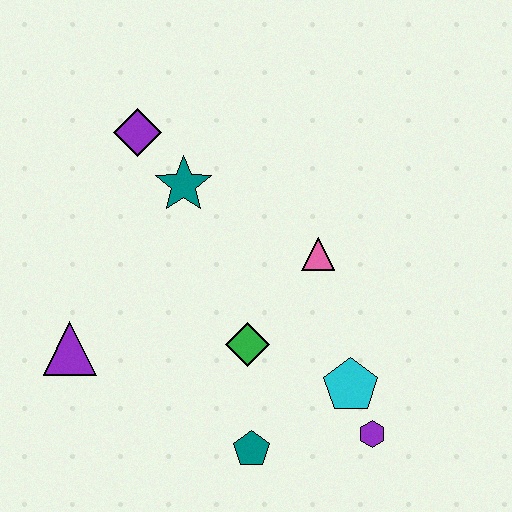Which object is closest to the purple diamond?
The teal star is closest to the purple diamond.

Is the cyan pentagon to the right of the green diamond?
Yes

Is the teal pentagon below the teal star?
Yes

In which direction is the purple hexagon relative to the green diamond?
The purple hexagon is to the right of the green diamond.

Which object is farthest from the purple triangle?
The purple hexagon is farthest from the purple triangle.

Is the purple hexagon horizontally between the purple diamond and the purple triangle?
No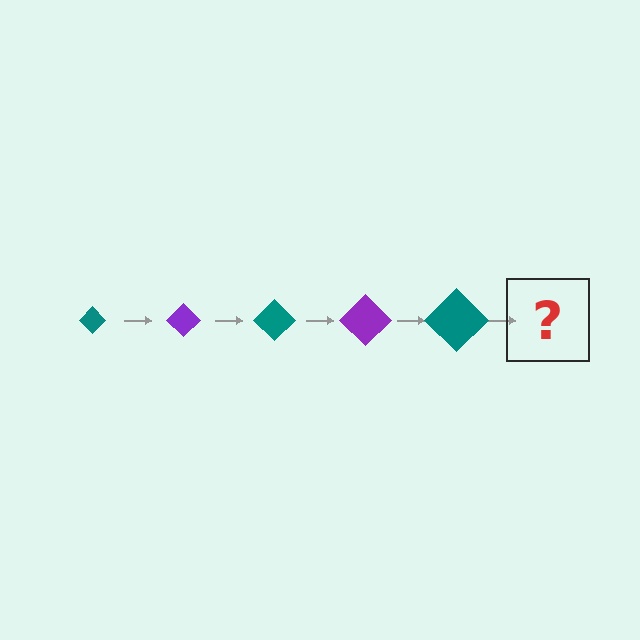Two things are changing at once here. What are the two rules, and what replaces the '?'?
The two rules are that the diamond grows larger each step and the color cycles through teal and purple. The '?' should be a purple diamond, larger than the previous one.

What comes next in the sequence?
The next element should be a purple diamond, larger than the previous one.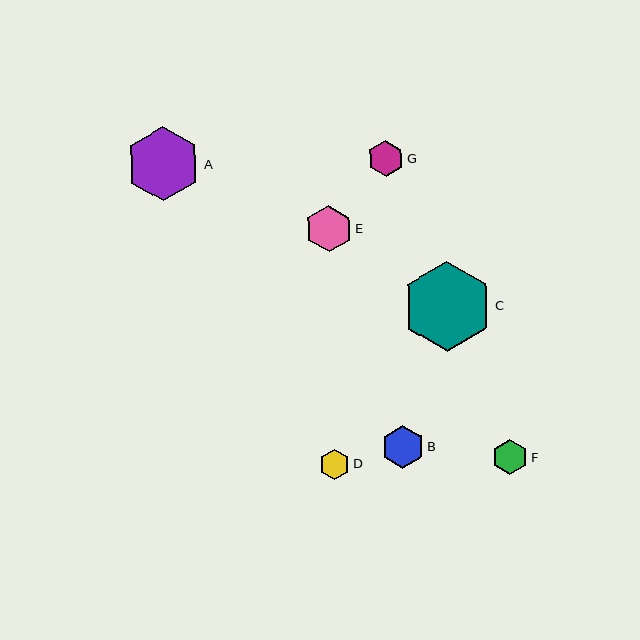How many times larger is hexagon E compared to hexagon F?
Hexagon E is approximately 1.3 times the size of hexagon F.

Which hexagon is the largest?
Hexagon C is the largest with a size of approximately 90 pixels.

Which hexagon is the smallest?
Hexagon D is the smallest with a size of approximately 30 pixels.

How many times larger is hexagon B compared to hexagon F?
Hexagon B is approximately 1.2 times the size of hexagon F.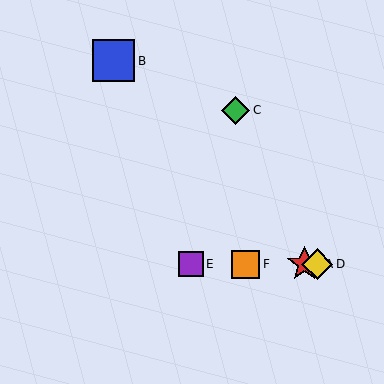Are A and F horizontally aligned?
Yes, both are at y≈264.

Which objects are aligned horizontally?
Objects A, D, E, F are aligned horizontally.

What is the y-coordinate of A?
Object A is at y≈264.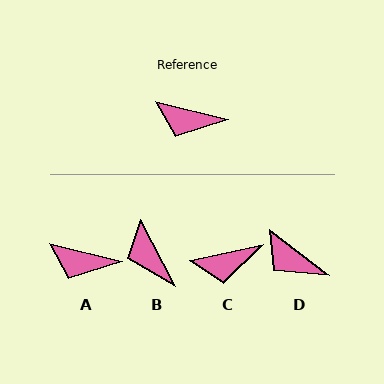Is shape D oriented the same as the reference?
No, it is off by about 23 degrees.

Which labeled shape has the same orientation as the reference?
A.